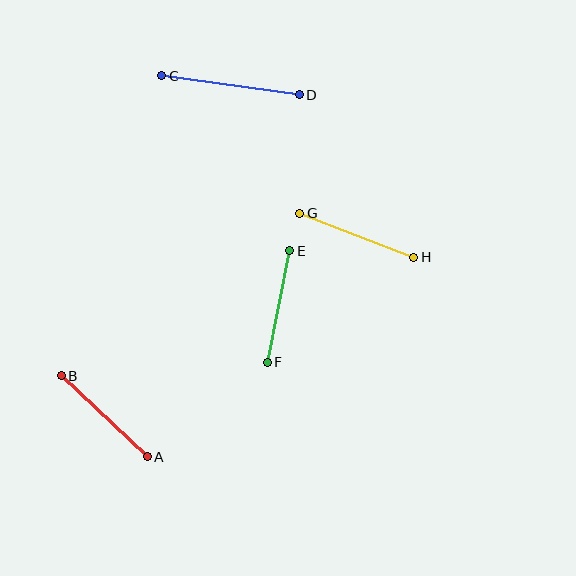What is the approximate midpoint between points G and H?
The midpoint is at approximately (357, 235) pixels.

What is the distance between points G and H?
The distance is approximately 123 pixels.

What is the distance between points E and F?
The distance is approximately 114 pixels.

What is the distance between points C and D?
The distance is approximately 139 pixels.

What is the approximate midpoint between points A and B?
The midpoint is at approximately (104, 416) pixels.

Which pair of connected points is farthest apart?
Points C and D are farthest apart.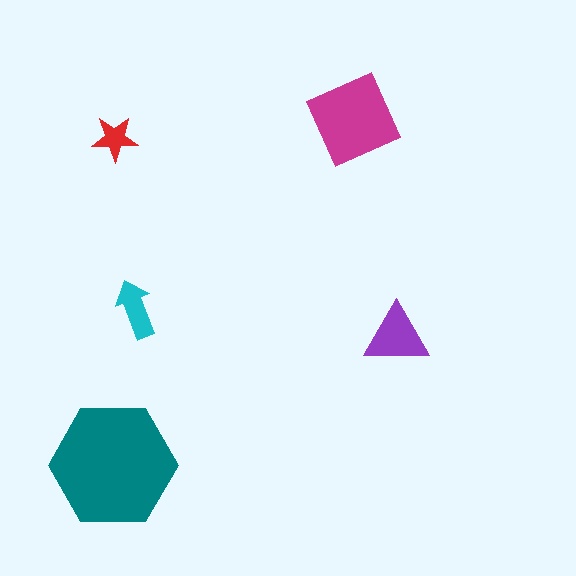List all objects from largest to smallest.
The teal hexagon, the magenta diamond, the purple triangle, the cyan arrow, the red star.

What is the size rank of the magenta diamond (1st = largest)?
2nd.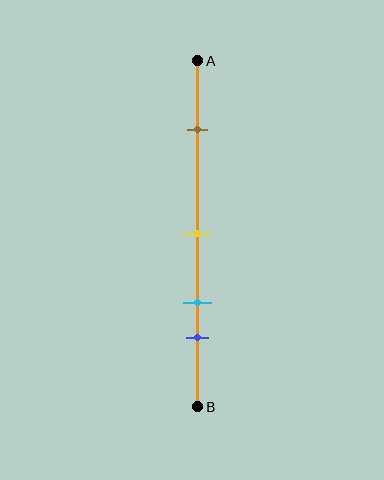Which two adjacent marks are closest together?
The cyan and blue marks are the closest adjacent pair.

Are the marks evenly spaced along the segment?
No, the marks are not evenly spaced.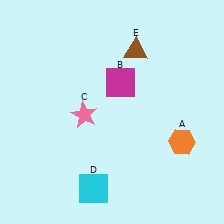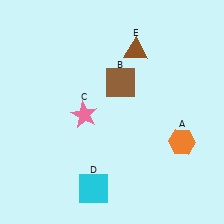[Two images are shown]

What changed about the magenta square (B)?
In Image 1, B is magenta. In Image 2, it changed to brown.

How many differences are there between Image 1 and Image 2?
There is 1 difference between the two images.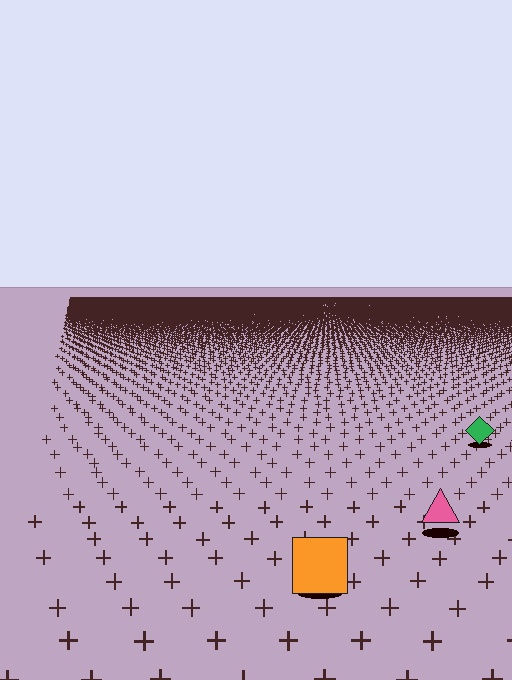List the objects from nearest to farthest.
From nearest to farthest: the orange square, the pink triangle, the green diamond.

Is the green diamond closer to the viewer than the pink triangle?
No. The pink triangle is closer — you can tell from the texture gradient: the ground texture is coarser near it.